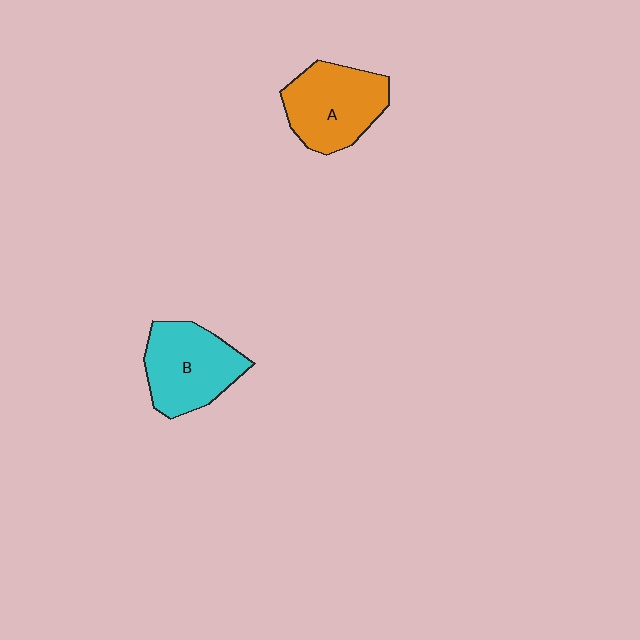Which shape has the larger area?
Shape A (orange).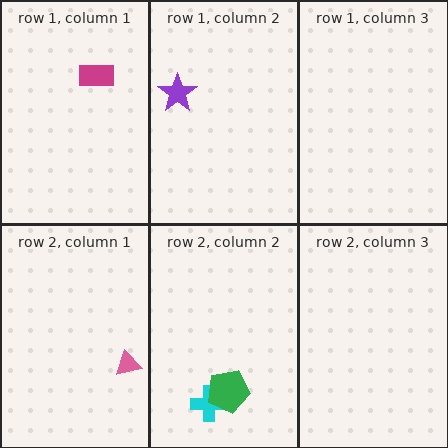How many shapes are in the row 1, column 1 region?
1.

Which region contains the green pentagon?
The row 2, column 2 region.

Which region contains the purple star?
The row 1, column 2 region.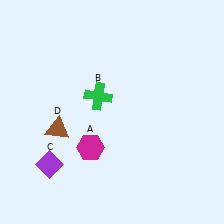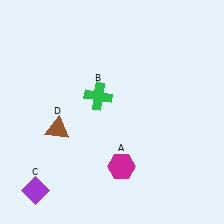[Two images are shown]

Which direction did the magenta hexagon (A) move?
The magenta hexagon (A) moved right.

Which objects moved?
The objects that moved are: the magenta hexagon (A), the purple diamond (C).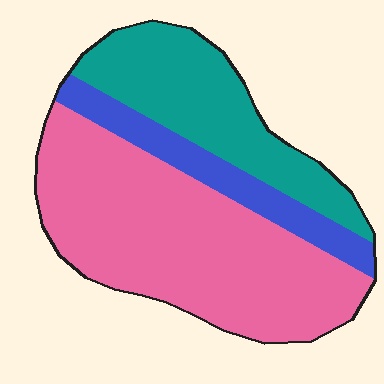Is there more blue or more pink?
Pink.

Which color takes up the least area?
Blue, at roughly 15%.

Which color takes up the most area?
Pink, at roughly 55%.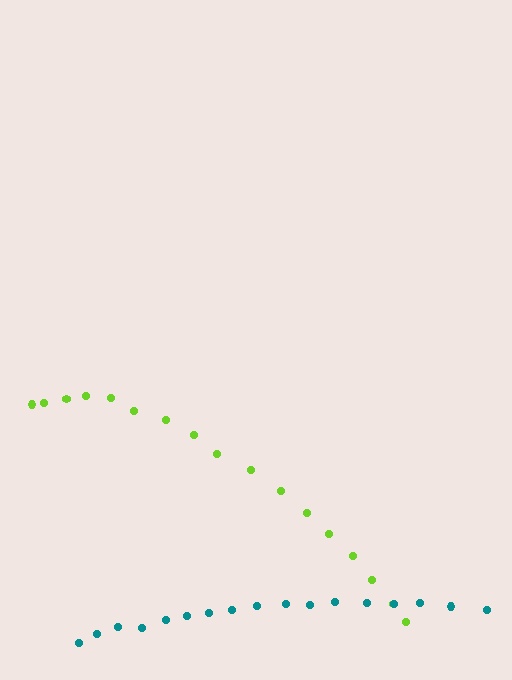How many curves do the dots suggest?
There are 2 distinct paths.